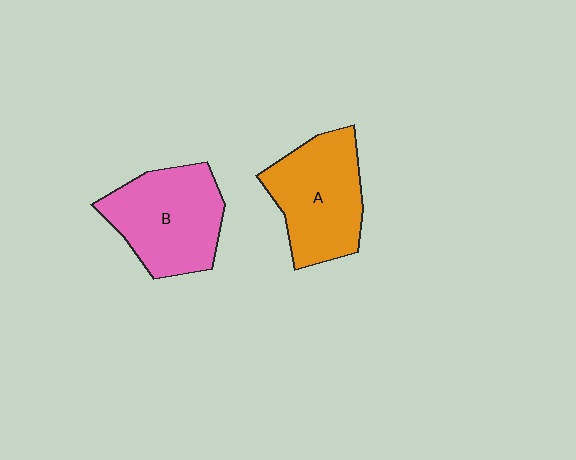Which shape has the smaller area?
Shape A (orange).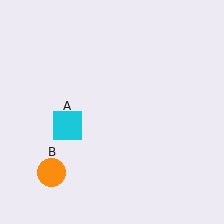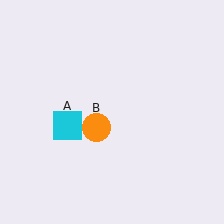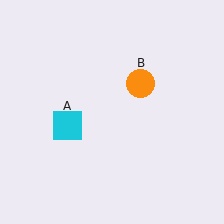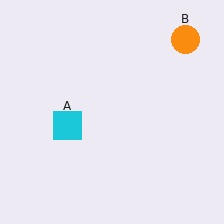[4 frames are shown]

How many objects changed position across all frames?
1 object changed position: orange circle (object B).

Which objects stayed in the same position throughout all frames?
Cyan square (object A) remained stationary.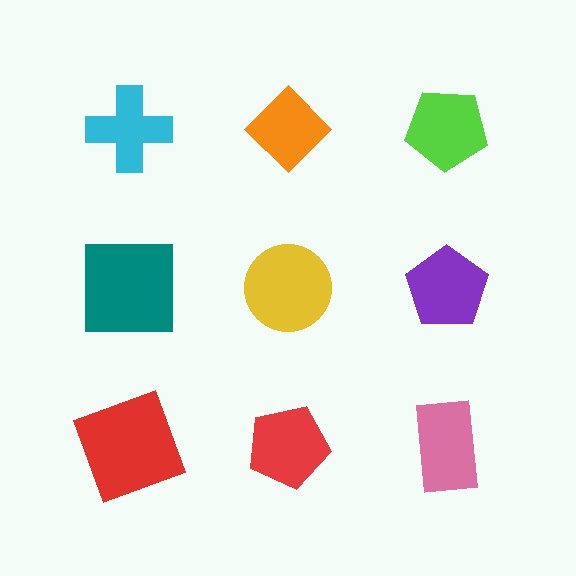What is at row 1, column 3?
A lime pentagon.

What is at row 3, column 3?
A pink rectangle.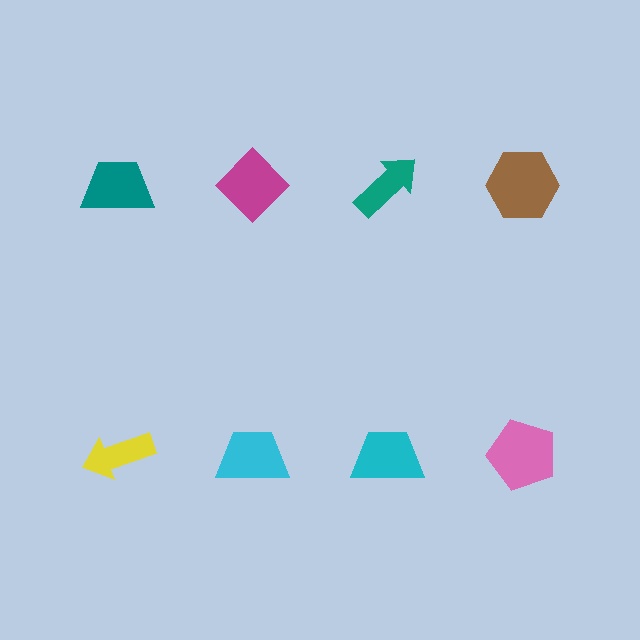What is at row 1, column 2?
A magenta diamond.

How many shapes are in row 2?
4 shapes.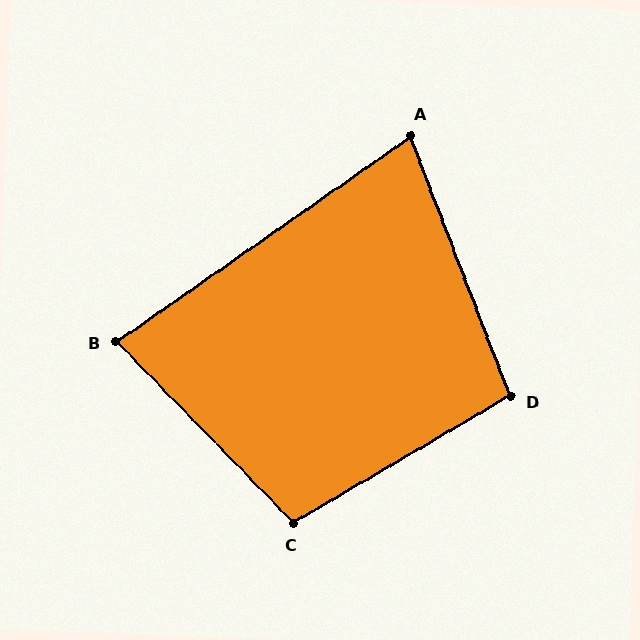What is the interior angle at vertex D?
Approximately 99 degrees (obtuse).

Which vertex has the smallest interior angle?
A, at approximately 76 degrees.